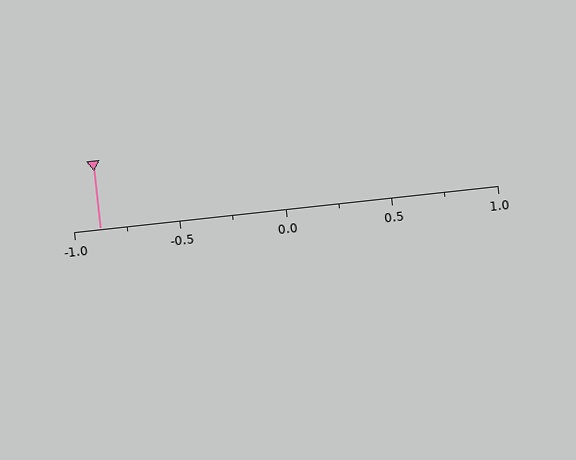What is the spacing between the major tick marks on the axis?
The major ticks are spaced 0.5 apart.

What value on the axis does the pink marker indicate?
The marker indicates approximately -0.88.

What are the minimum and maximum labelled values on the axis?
The axis runs from -1.0 to 1.0.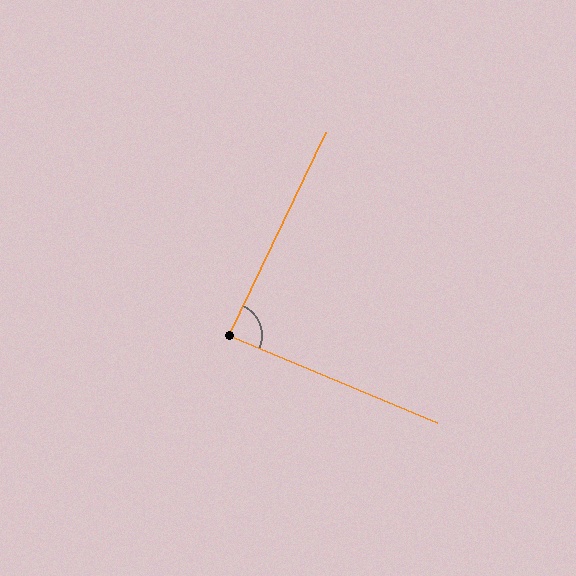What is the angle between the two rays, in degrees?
Approximately 87 degrees.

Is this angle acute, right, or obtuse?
It is approximately a right angle.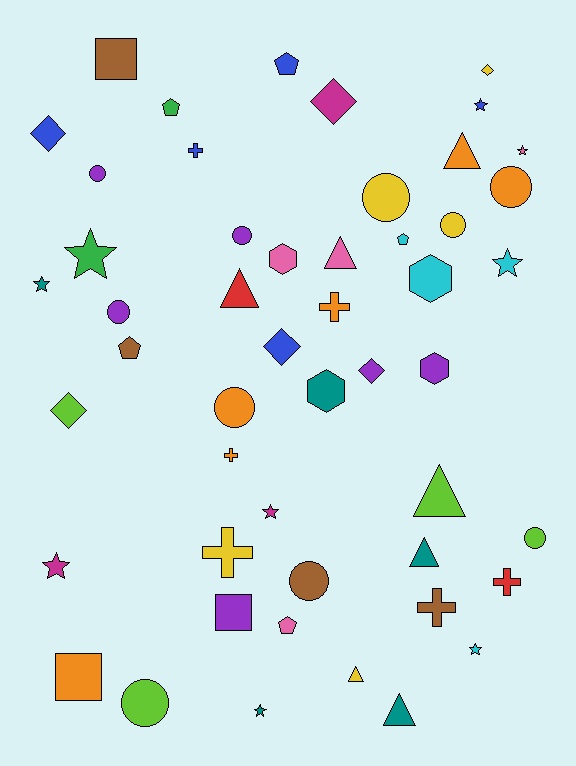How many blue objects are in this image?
There are 5 blue objects.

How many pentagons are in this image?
There are 5 pentagons.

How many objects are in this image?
There are 50 objects.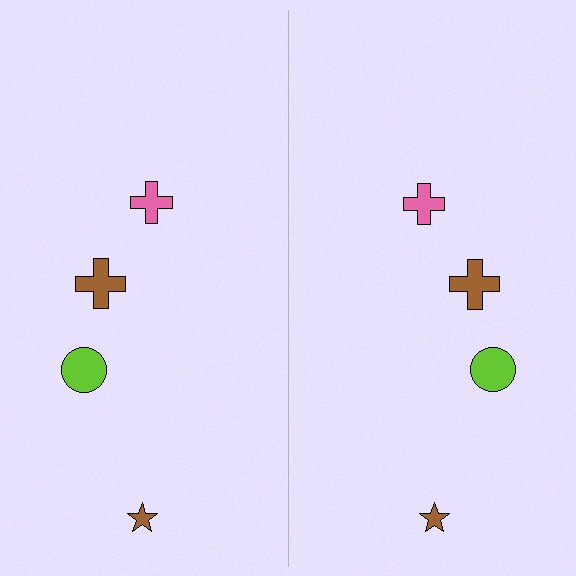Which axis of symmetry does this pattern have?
The pattern has a vertical axis of symmetry running through the center of the image.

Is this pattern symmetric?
Yes, this pattern has bilateral (reflection) symmetry.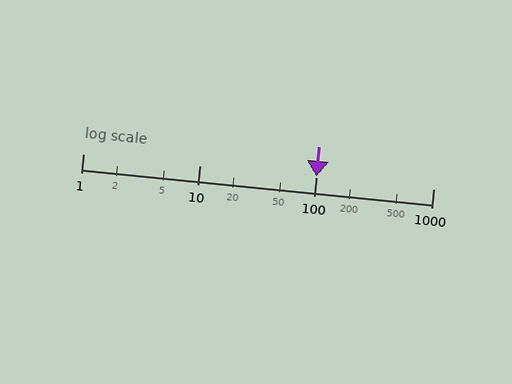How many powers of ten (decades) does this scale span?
The scale spans 3 decades, from 1 to 1000.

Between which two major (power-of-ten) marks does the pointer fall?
The pointer is between 100 and 1000.